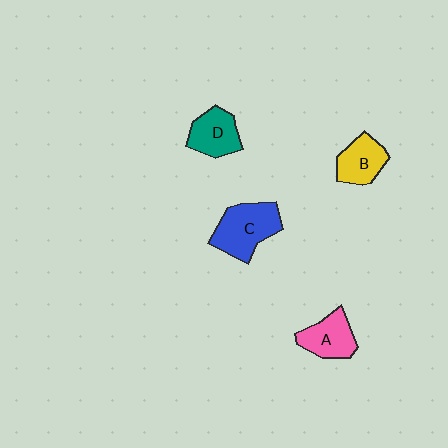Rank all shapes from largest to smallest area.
From largest to smallest: C (blue), A (pink), D (teal), B (yellow).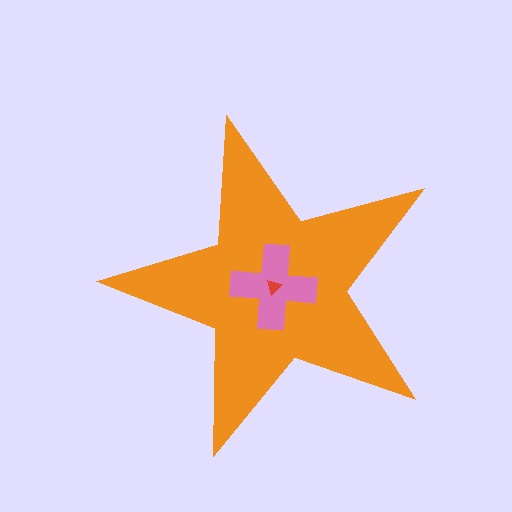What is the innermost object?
The red triangle.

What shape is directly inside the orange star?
The pink cross.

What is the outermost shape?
The orange star.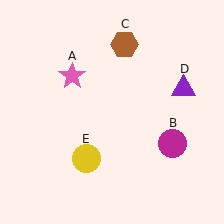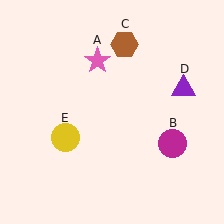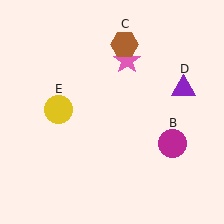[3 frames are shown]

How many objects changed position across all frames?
2 objects changed position: pink star (object A), yellow circle (object E).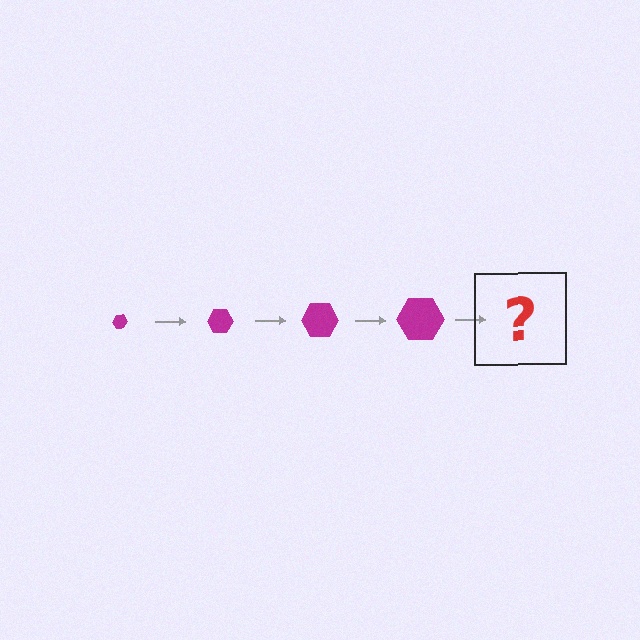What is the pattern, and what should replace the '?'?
The pattern is that the hexagon gets progressively larger each step. The '?' should be a magenta hexagon, larger than the previous one.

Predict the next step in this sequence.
The next step is a magenta hexagon, larger than the previous one.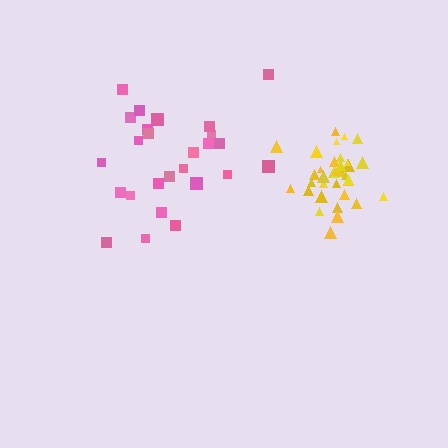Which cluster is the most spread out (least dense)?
Pink.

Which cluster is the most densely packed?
Yellow.